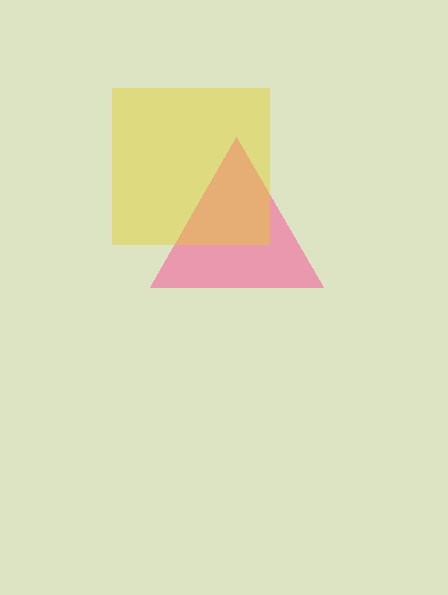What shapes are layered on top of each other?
The layered shapes are: a pink triangle, a yellow square.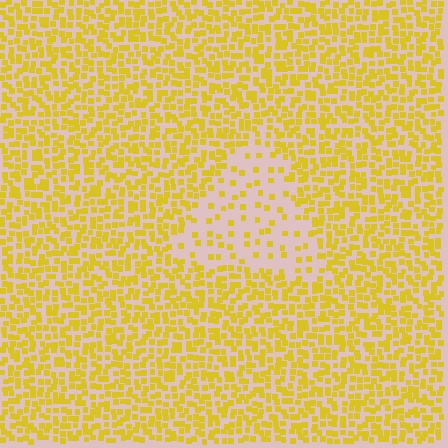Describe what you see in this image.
The image contains small yellow elements arranged at two different densities. A triangle-shaped region is visible where the elements are less densely packed than the surrounding area.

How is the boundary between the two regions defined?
The boundary is defined by a change in element density (approximately 2.9x ratio). All elements are the same color, size, and shape.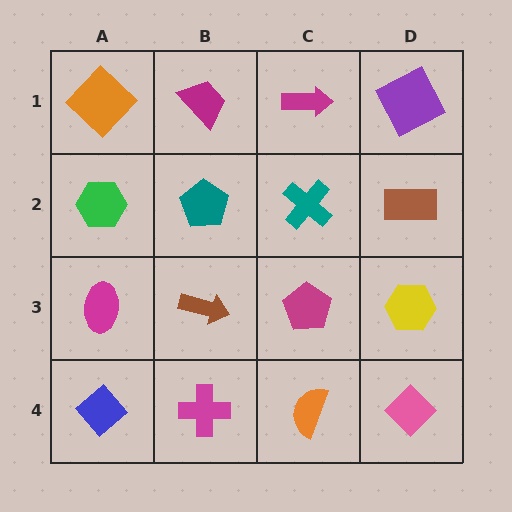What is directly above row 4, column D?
A yellow hexagon.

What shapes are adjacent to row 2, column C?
A magenta arrow (row 1, column C), a magenta pentagon (row 3, column C), a teal pentagon (row 2, column B), a brown rectangle (row 2, column D).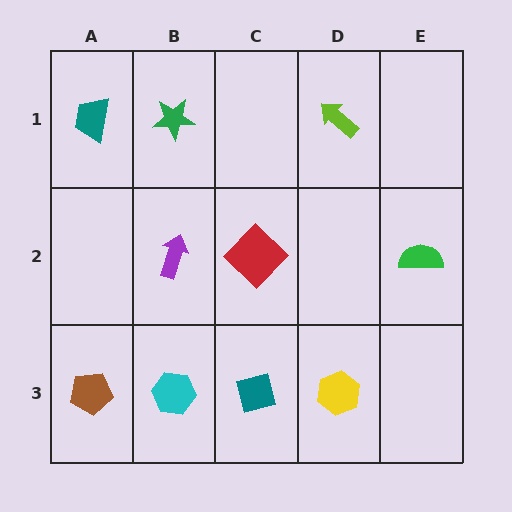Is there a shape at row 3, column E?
No, that cell is empty.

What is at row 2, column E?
A green semicircle.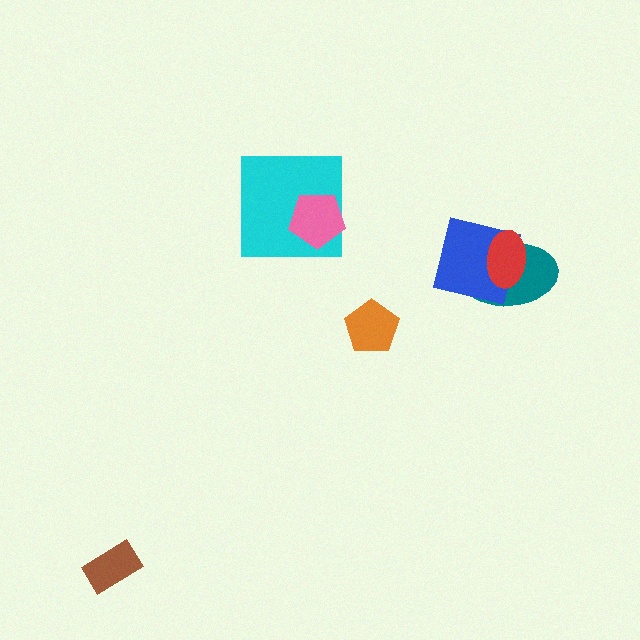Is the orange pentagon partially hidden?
No, no other shape covers it.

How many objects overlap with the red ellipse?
2 objects overlap with the red ellipse.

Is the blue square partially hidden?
Yes, it is partially covered by another shape.